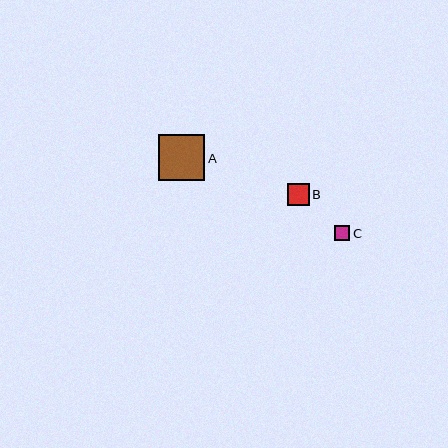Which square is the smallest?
Square C is the smallest with a size of approximately 15 pixels.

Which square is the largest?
Square A is the largest with a size of approximately 47 pixels.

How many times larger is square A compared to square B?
Square A is approximately 2.2 times the size of square B.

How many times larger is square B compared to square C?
Square B is approximately 1.4 times the size of square C.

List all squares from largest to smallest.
From largest to smallest: A, B, C.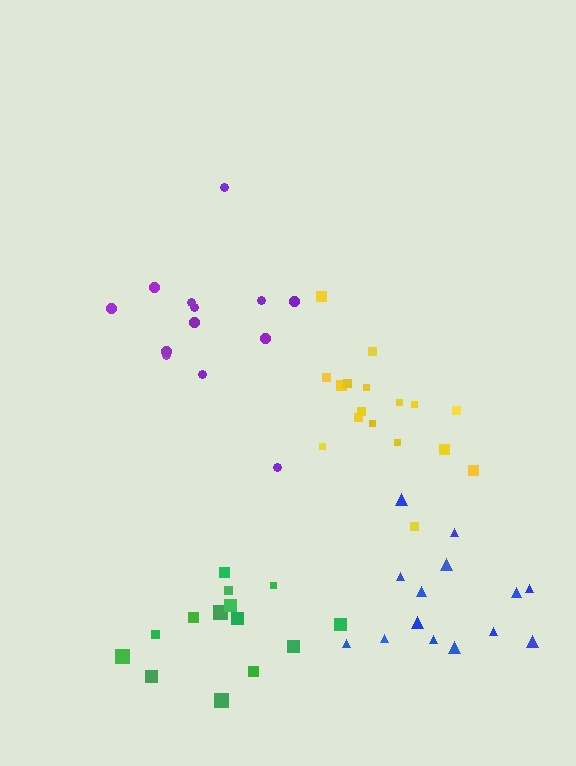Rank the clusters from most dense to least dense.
yellow, green, blue, purple.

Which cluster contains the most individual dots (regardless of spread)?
Yellow (17).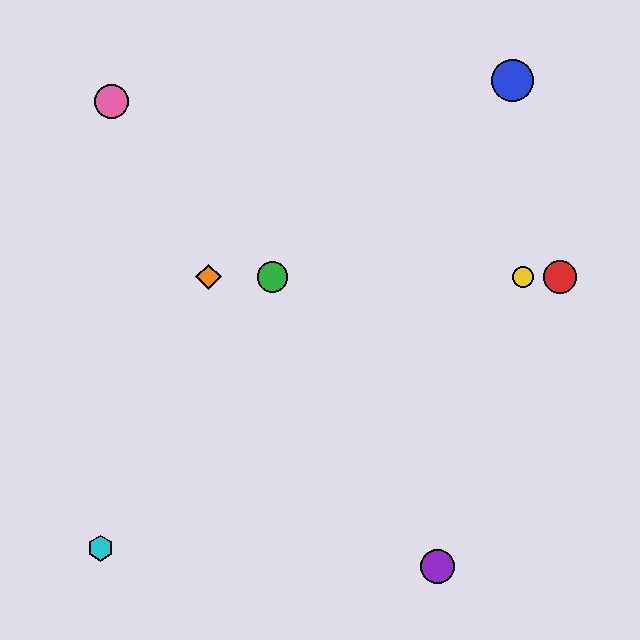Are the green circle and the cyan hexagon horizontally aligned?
No, the green circle is at y≈277 and the cyan hexagon is at y≈548.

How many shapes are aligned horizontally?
4 shapes (the red circle, the green circle, the yellow circle, the orange diamond) are aligned horizontally.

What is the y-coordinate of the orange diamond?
The orange diamond is at y≈277.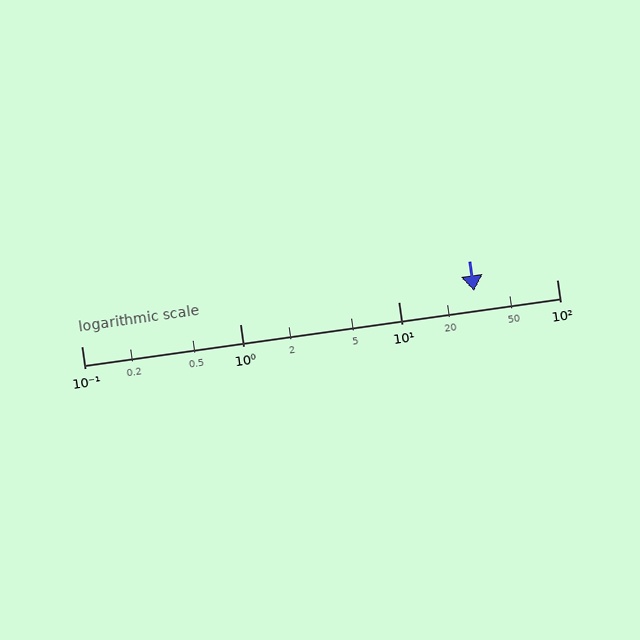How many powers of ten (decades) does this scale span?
The scale spans 3 decades, from 0.1 to 100.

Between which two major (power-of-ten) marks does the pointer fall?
The pointer is between 10 and 100.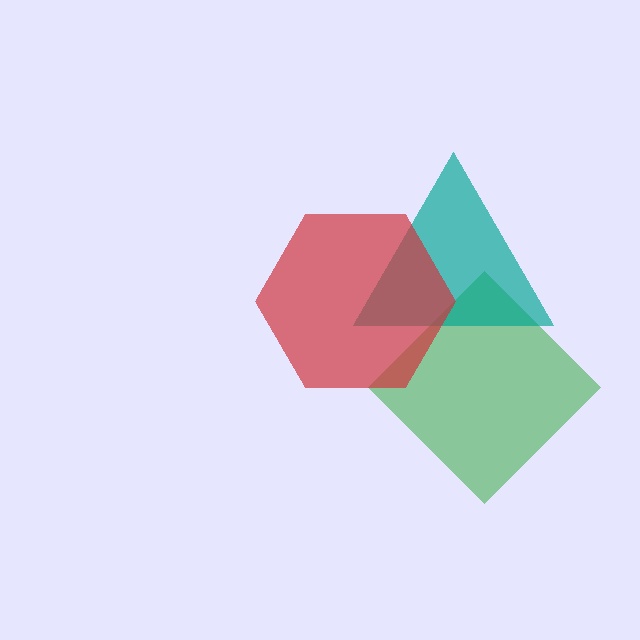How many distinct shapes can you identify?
There are 3 distinct shapes: a green diamond, a teal triangle, a red hexagon.